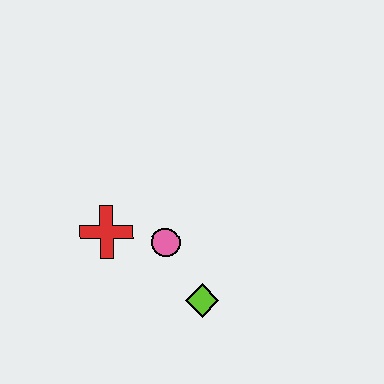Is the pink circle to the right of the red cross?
Yes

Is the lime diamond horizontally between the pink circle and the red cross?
No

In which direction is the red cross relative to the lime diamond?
The red cross is to the left of the lime diamond.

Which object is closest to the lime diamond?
The pink circle is closest to the lime diamond.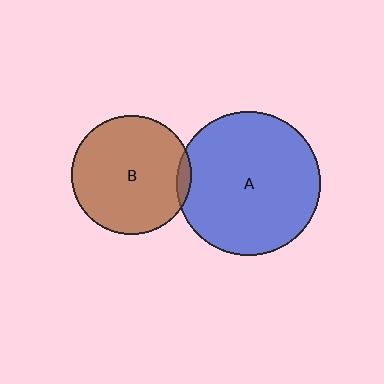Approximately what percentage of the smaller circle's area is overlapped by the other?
Approximately 5%.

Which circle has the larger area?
Circle A (blue).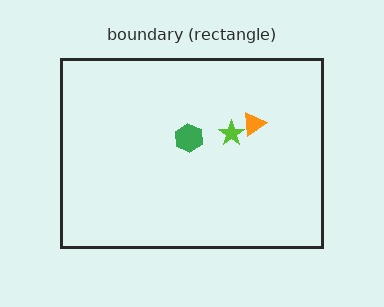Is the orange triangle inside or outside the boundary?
Inside.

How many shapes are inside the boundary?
3 inside, 0 outside.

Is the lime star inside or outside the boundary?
Inside.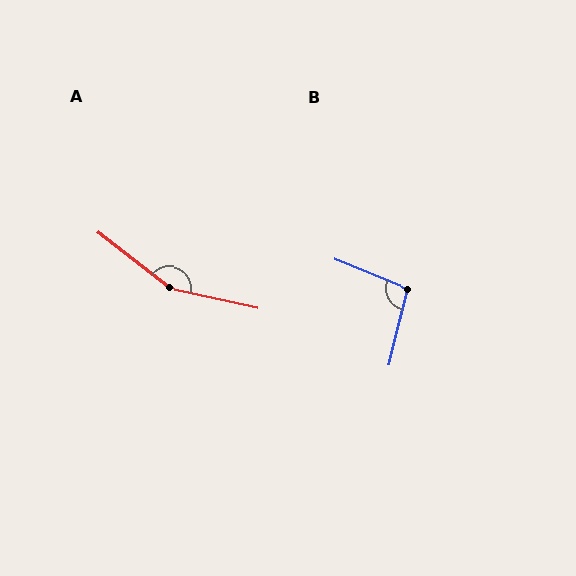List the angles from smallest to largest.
B (99°), A (155°).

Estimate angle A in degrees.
Approximately 155 degrees.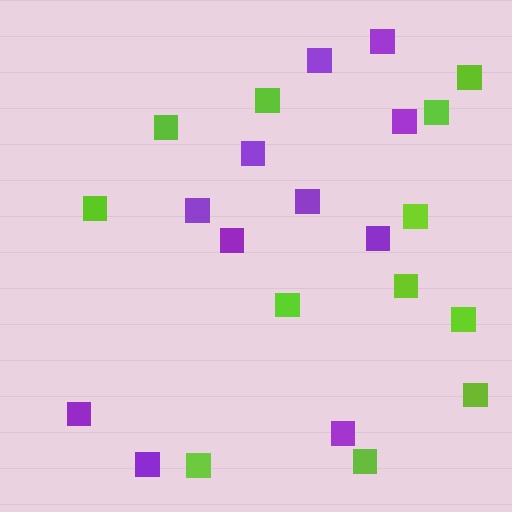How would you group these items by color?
There are 2 groups: one group of purple squares (11) and one group of lime squares (12).